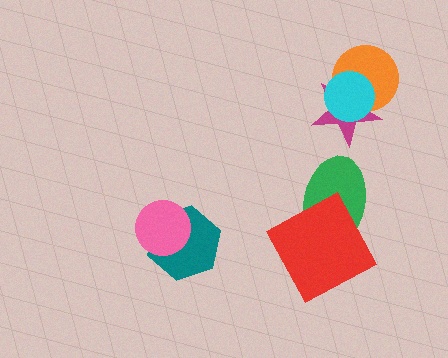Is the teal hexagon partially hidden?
Yes, it is partially covered by another shape.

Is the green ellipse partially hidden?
Yes, it is partially covered by another shape.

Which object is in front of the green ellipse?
The red square is in front of the green ellipse.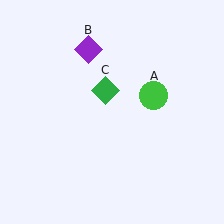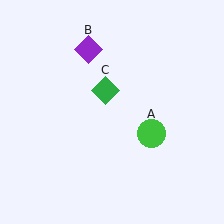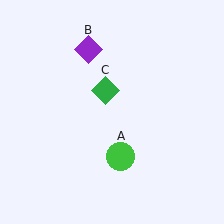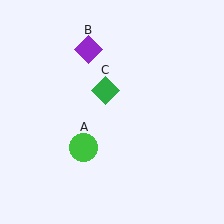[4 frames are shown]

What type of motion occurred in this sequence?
The green circle (object A) rotated clockwise around the center of the scene.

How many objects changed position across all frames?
1 object changed position: green circle (object A).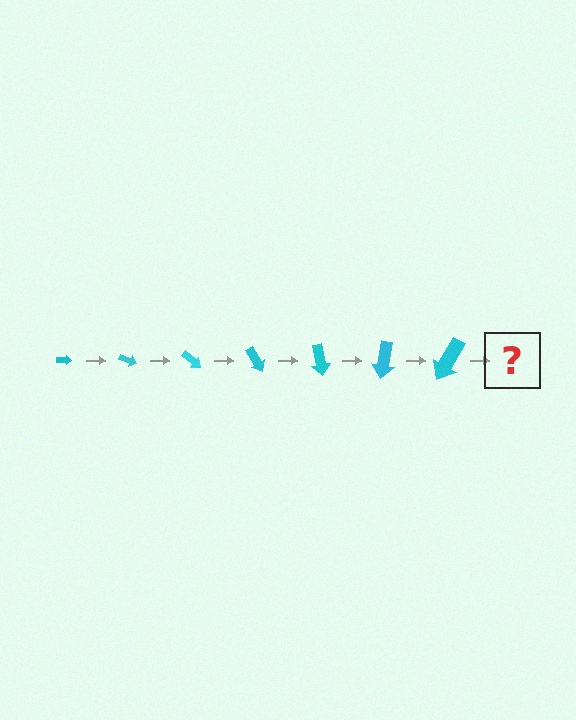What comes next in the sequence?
The next element should be an arrow, larger than the previous one and rotated 140 degrees from the start.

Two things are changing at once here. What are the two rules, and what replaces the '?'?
The two rules are that the arrow grows larger each step and it rotates 20 degrees each step. The '?' should be an arrow, larger than the previous one and rotated 140 degrees from the start.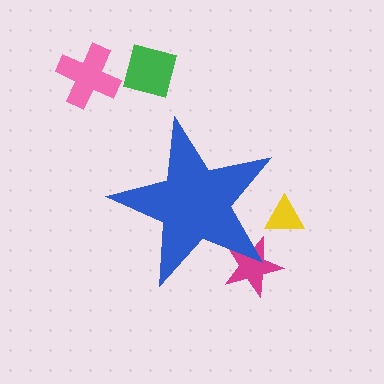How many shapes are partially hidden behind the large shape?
2 shapes are partially hidden.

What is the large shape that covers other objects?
A blue star.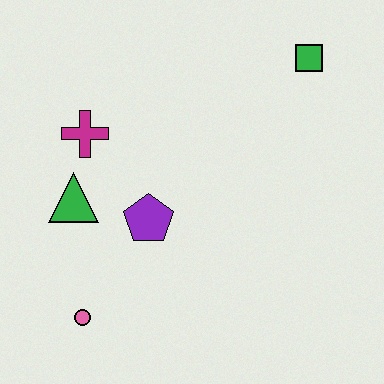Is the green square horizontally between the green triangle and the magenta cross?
No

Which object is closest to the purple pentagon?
The green triangle is closest to the purple pentagon.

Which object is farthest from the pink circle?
The green square is farthest from the pink circle.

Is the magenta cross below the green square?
Yes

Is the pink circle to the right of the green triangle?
Yes